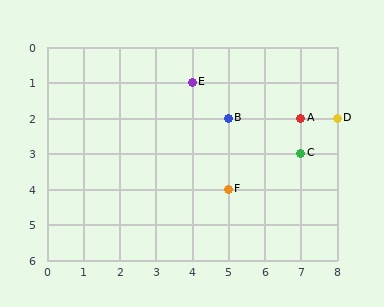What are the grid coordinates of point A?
Point A is at grid coordinates (7, 2).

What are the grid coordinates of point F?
Point F is at grid coordinates (5, 4).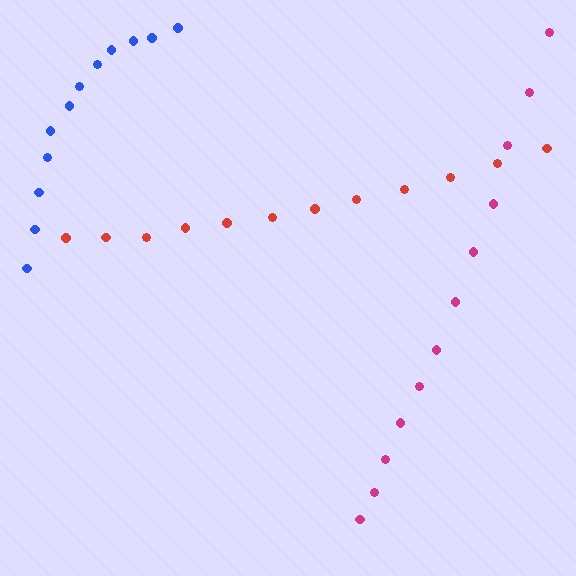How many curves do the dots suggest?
There are 3 distinct paths.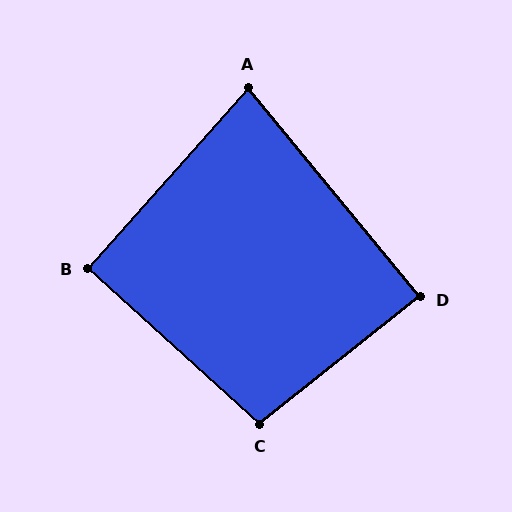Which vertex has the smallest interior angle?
A, at approximately 81 degrees.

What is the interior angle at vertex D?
Approximately 89 degrees (approximately right).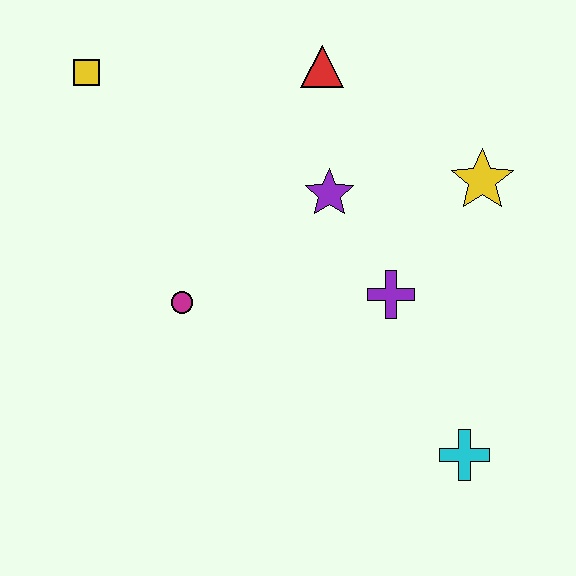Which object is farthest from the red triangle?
The cyan cross is farthest from the red triangle.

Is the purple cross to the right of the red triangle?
Yes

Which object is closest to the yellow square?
The red triangle is closest to the yellow square.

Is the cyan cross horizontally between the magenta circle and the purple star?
No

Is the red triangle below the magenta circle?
No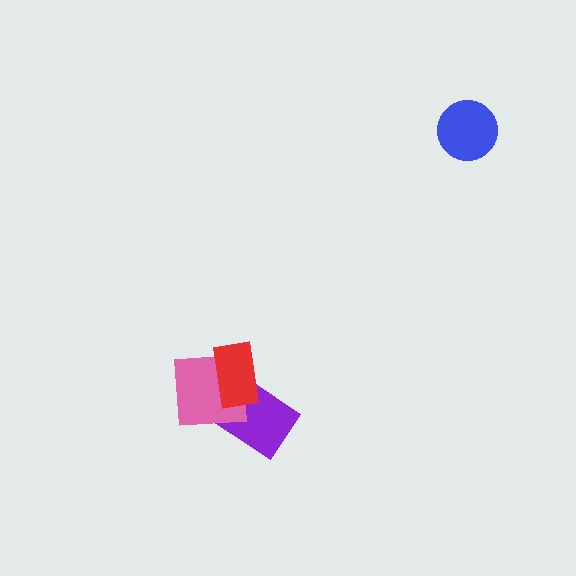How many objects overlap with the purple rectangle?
2 objects overlap with the purple rectangle.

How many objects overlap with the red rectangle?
2 objects overlap with the red rectangle.